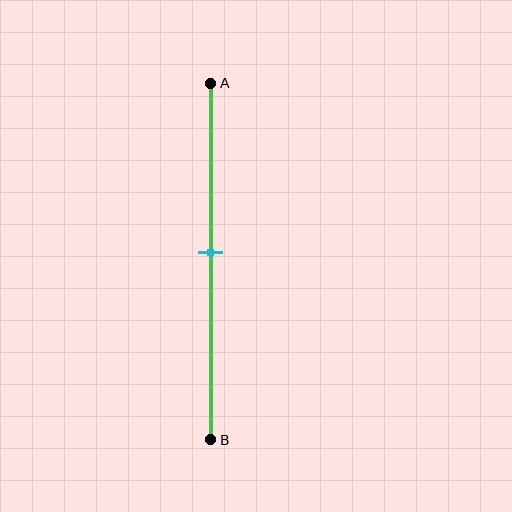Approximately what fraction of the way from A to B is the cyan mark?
The cyan mark is approximately 45% of the way from A to B.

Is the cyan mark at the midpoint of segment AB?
Yes, the mark is approximately at the midpoint.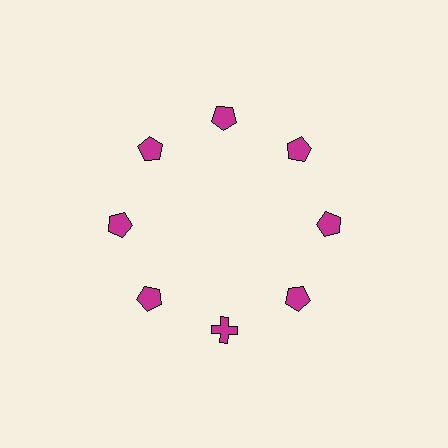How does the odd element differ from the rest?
It has a different shape: cross instead of pentagon.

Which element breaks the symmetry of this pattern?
The magenta cross at roughly the 6 o'clock position breaks the symmetry. All other shapes are magenta pentagons.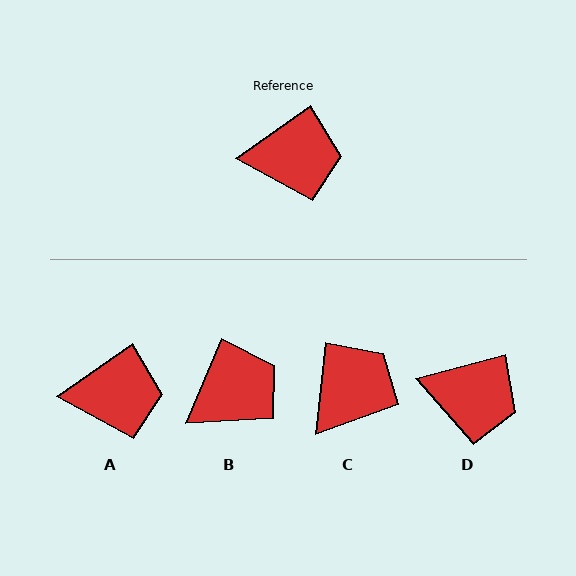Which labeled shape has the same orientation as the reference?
A.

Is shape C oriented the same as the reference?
No, it is off by about 49 degrees.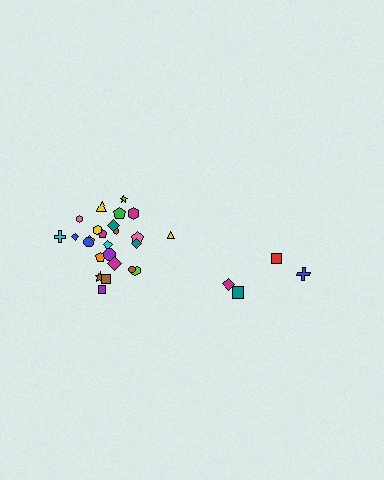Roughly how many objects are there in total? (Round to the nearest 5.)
Roughly 30 objects in total.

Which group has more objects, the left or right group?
The left group.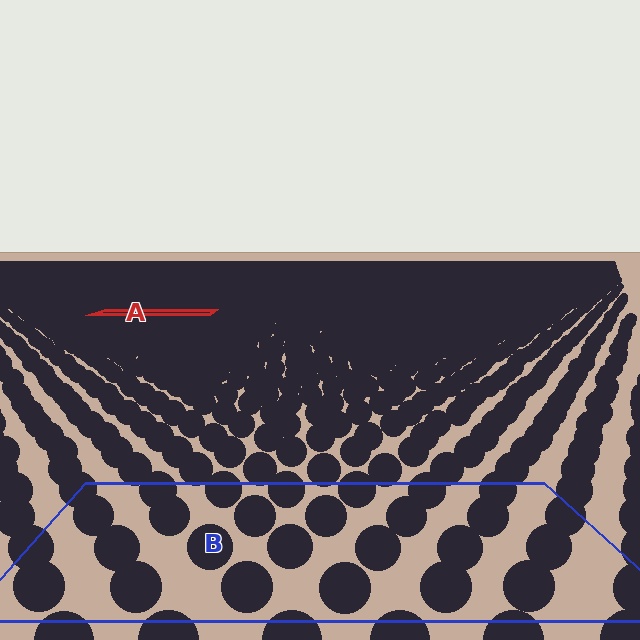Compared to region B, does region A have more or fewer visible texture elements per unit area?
Region A has more texture elements per unit area — they are packed more densely because it is farther away.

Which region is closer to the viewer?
Region B is closer. The texture elements there are larger and more spread out.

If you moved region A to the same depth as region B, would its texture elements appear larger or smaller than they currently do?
They would appear larger. At a closer depth, the same texture elements are projected at a bigger on-screen size.